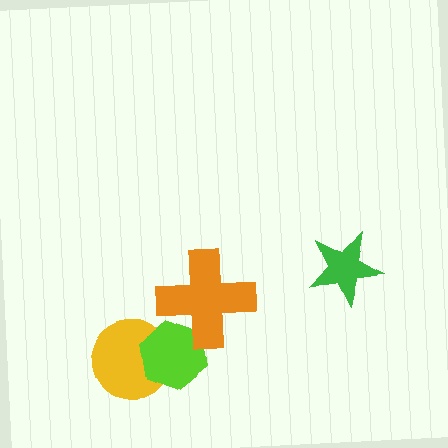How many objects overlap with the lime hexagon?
2 objects overlap with the lime hexagon.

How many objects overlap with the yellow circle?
1 object overlaps with the yellow circle.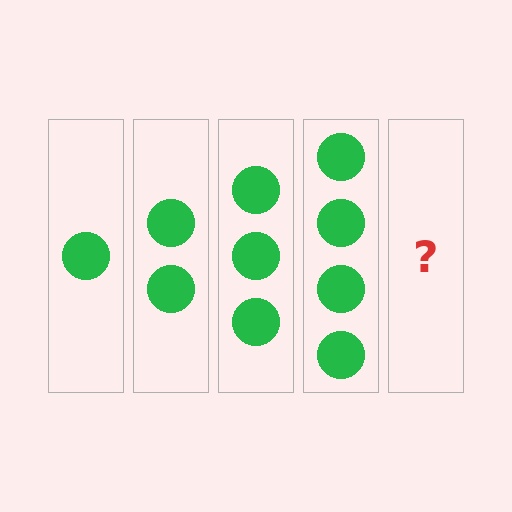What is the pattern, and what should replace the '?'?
The pattern is that each step adds one more circle. The '?' should be 5 circles.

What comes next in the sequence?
The next element should be 5 circles.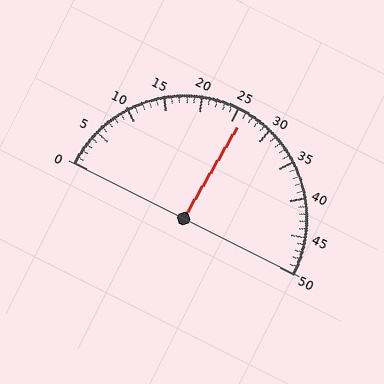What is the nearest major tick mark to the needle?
The nearest major tick mark is 25.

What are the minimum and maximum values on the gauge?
The gauge ranges from 0 to 50.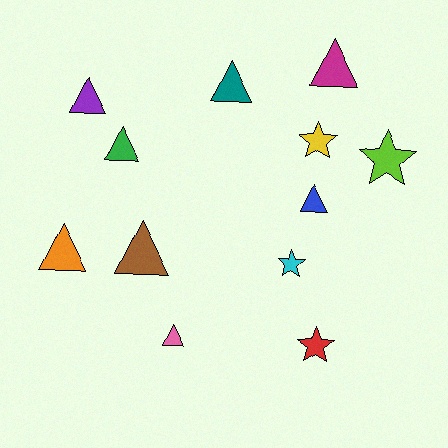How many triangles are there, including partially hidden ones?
There are 8 triangles.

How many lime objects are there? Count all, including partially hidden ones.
There is 1 lime object.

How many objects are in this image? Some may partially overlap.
There are 12 objects.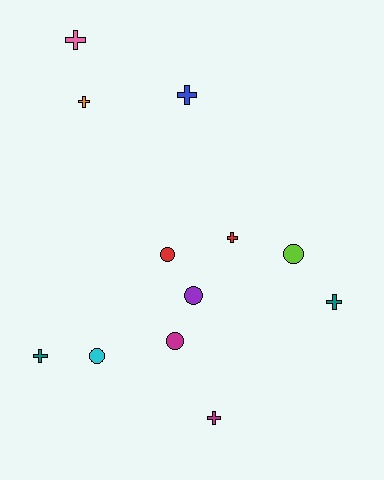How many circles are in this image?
There are 5 circles.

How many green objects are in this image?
There are no green objects.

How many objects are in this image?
There are 12 objects.